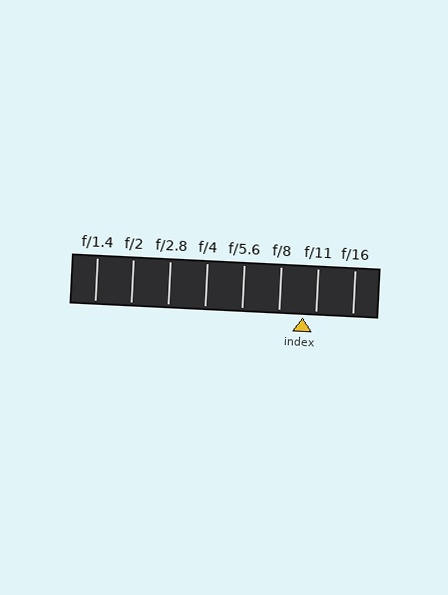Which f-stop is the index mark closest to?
The index mark is closest to f/11.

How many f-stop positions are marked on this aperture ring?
There are 8 f-stop positions marked.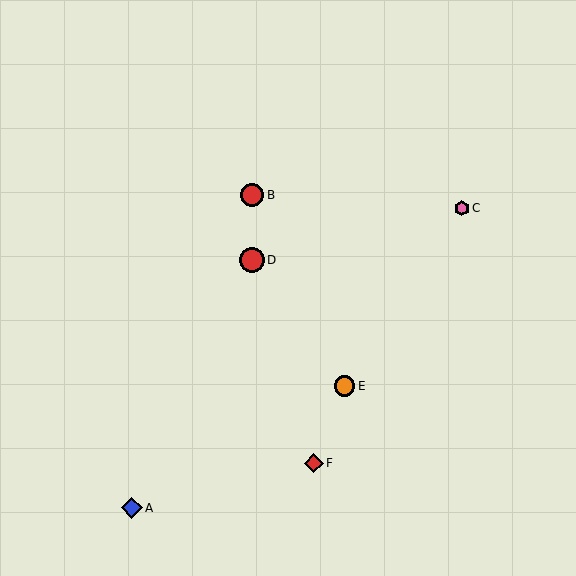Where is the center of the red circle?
The center of the red circle is at (252, 260).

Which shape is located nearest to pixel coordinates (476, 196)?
The pink hexagon (labeled C) at (462, 208) is nearest to that location.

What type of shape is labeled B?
Shape B is a red circle.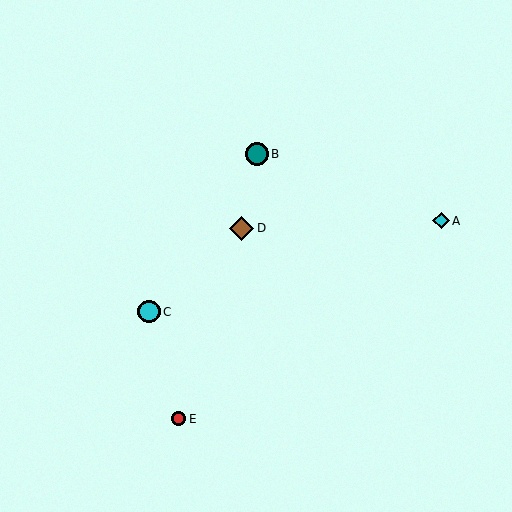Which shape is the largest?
The brown diamond (labeled D) is the largest.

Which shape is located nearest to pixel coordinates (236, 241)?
The brown diamond (labeled D) at (242, 228) is nearest to that location.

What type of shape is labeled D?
Shape D is a brown diamond.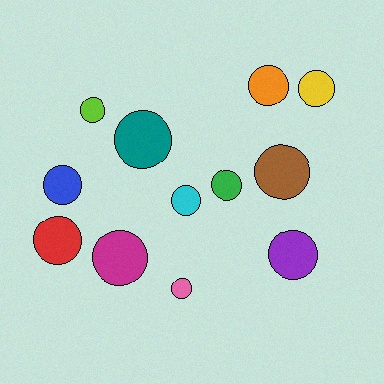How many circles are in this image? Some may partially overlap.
There are 12 circles.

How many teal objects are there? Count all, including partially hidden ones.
There is 1 teal object.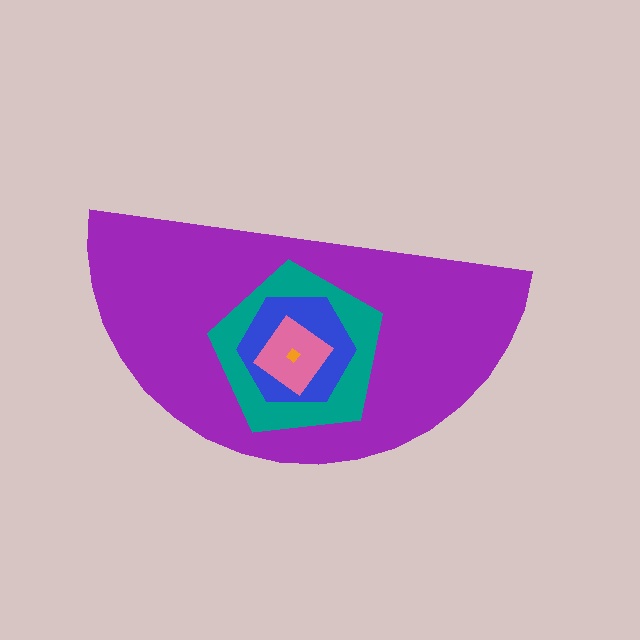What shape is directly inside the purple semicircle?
The teal pentagon.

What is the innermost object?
The orange diamond.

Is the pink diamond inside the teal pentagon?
Yes.